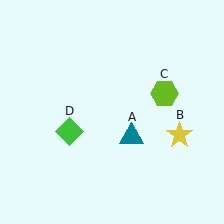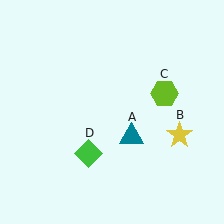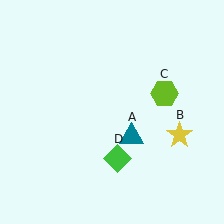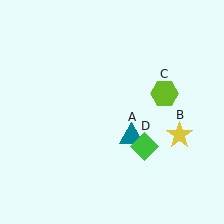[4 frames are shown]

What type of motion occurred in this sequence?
The green diamond (object D) rotated counterclockwise around the center of the scene.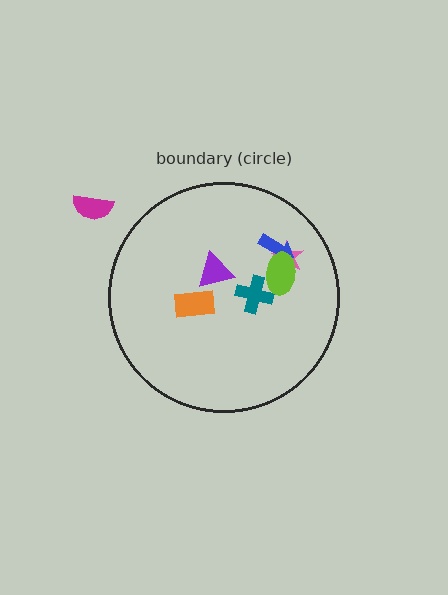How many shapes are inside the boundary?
6 inside, 1 outside.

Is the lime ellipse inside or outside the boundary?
Inside.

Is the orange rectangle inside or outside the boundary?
Inside.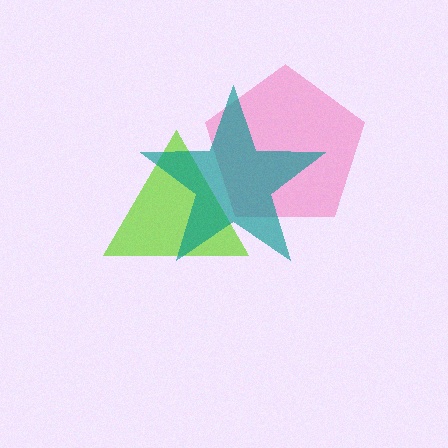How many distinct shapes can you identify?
There are 3 distinct shapes: a pink pentagon, a lime triangle, a teal star.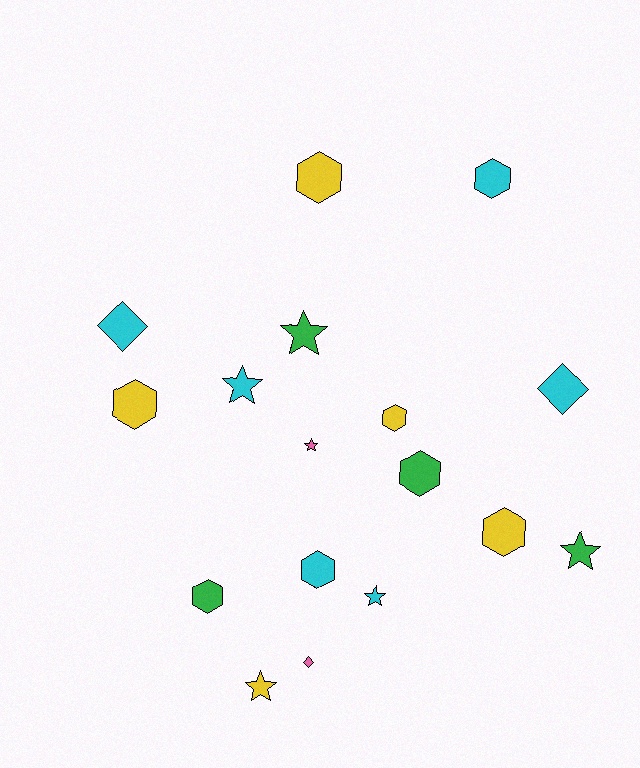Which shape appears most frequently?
Hexagon, with 8 objects.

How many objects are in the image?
There are 17 objects.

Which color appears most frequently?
Cyan, with 6 objects.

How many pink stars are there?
There is 1 pink star.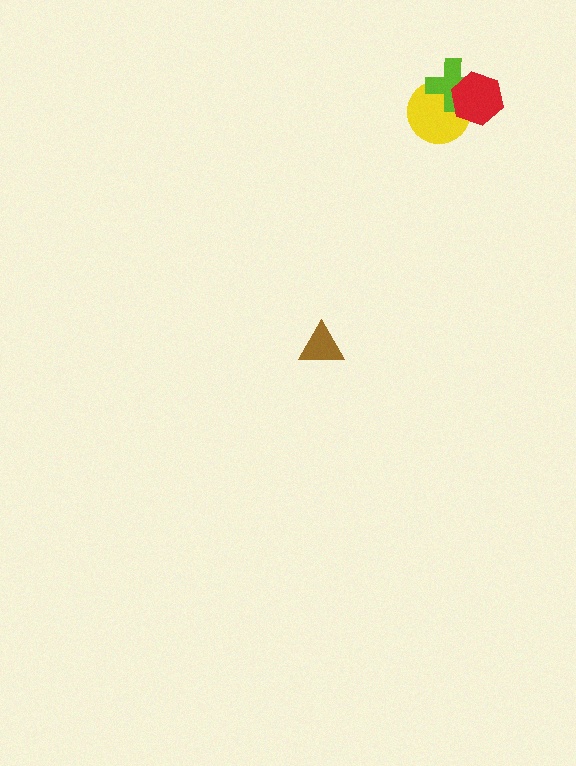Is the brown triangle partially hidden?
No, no other shape covers it.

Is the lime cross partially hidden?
Yes, it is partially covered by another shape.